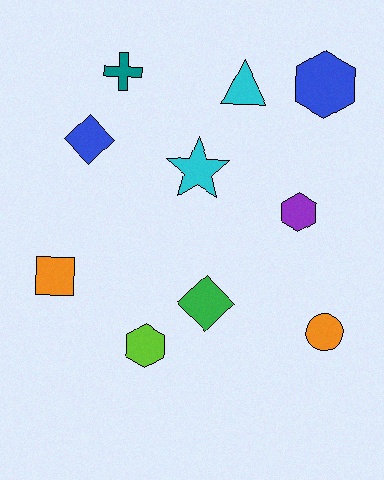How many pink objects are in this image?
There are no pink objects.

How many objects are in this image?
There are 10 objects.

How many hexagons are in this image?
There are 3 hexagons.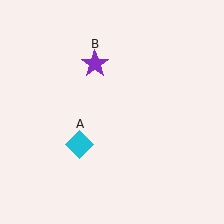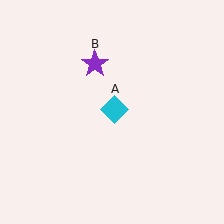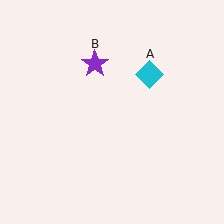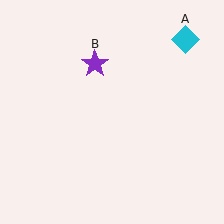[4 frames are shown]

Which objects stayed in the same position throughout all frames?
Purple star (object B) remained stationary.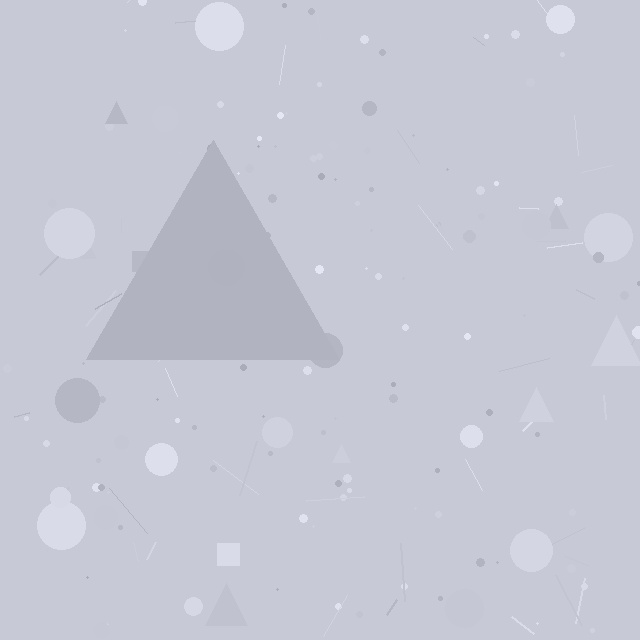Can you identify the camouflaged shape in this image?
The camouflaged shape is a triangle.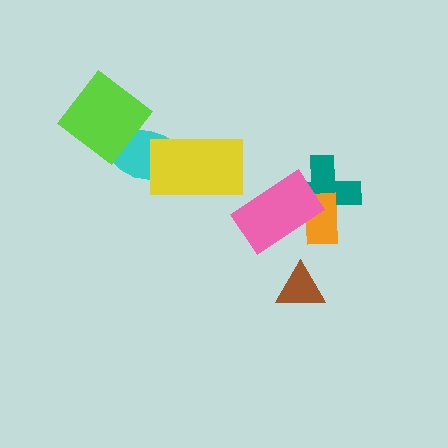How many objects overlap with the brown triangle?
0 objects overlap with the brown triangle.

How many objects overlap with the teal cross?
2 objects overlap with the teal cross.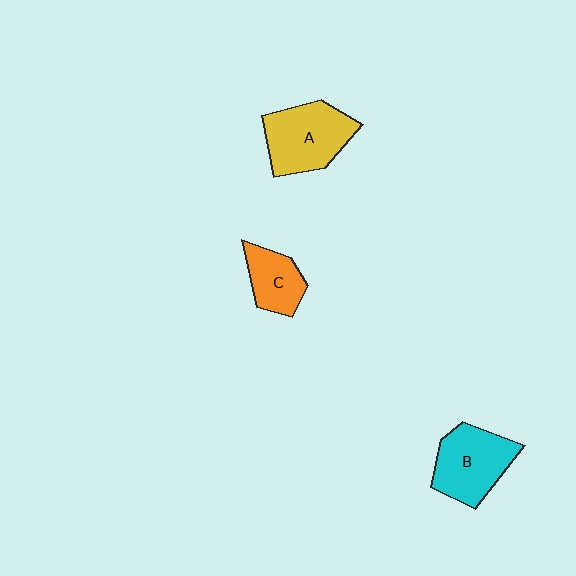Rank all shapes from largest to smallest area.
From largest to smallest: A (yellow), B (cyan), C (orange).